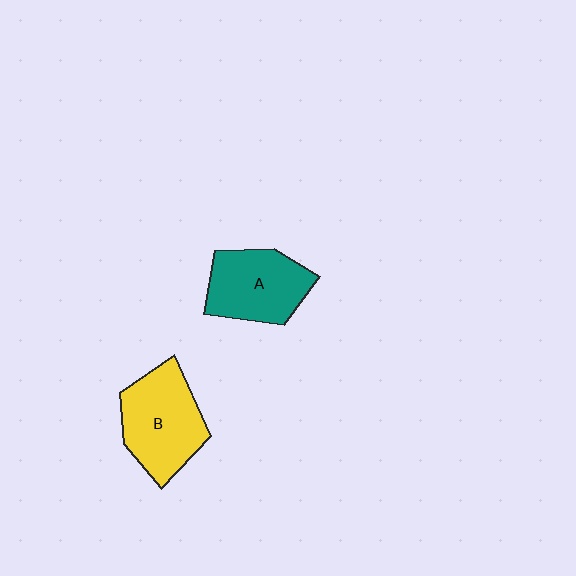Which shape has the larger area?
Shape B (yellow).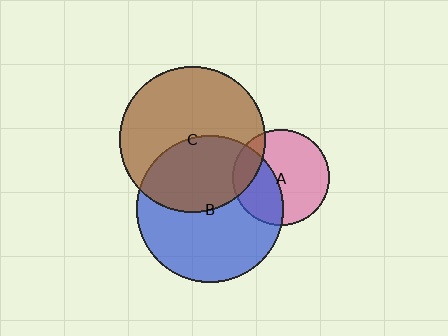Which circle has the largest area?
Circle B (blue).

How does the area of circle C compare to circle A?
Approximately 2.3 times.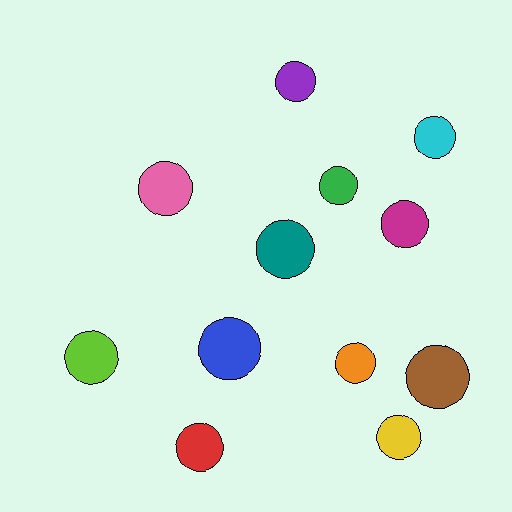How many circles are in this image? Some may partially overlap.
There are 12 circles.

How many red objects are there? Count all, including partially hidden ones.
There is 1 red object.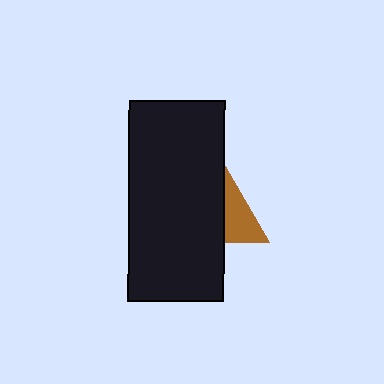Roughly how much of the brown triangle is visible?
A small part of it is visible (roughly 38%).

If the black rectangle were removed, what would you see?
You would see the complete brown triangle.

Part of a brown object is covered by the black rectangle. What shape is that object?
It is a triangle.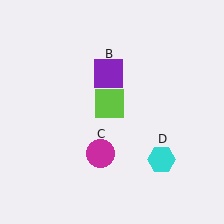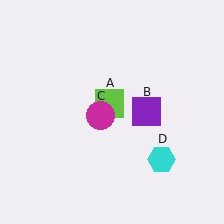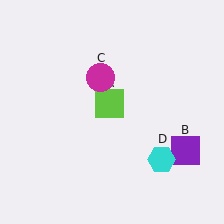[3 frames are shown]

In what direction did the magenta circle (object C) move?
The magenta circle (object C) moved up.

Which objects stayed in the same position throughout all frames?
Lime square (object A) and cyan hexagon (object D) remained stationary.